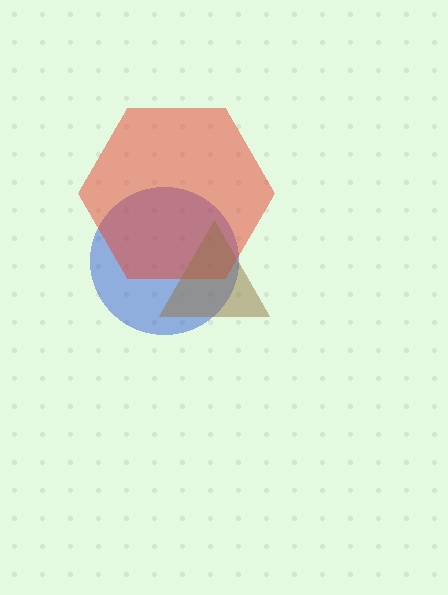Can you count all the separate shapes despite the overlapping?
Yes, there are 3 separate shapes.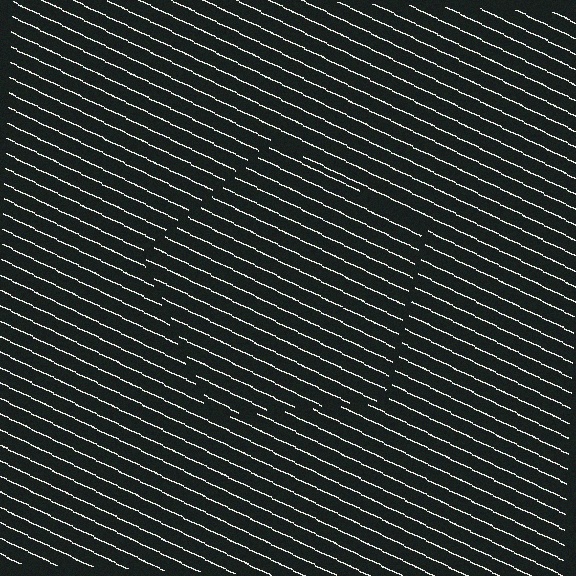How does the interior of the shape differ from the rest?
The interior of the shape contains the same grating, shifted by half a period — the contour is defined by the phase discontinuity where line-ends from the inner and outer gratings abut.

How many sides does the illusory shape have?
5 sides — the line-ends trace a pentagon.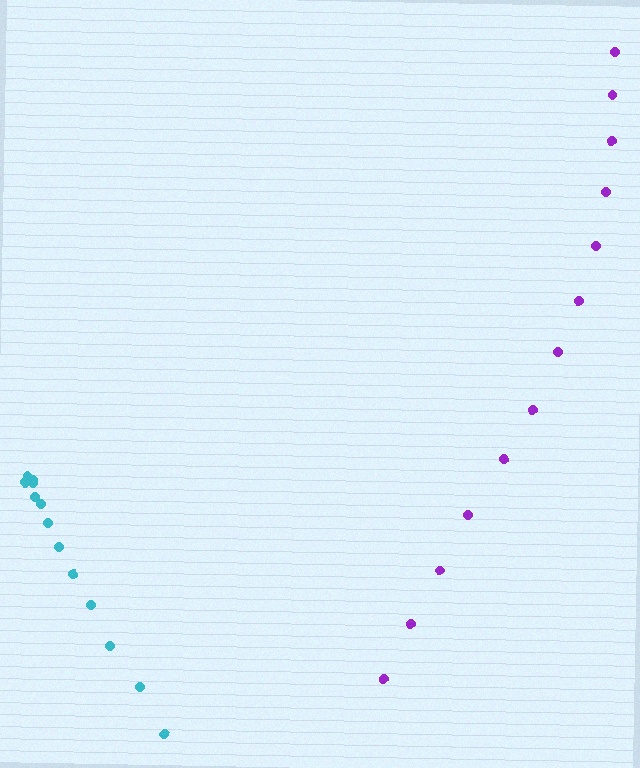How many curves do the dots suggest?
There are 2 distinct paths.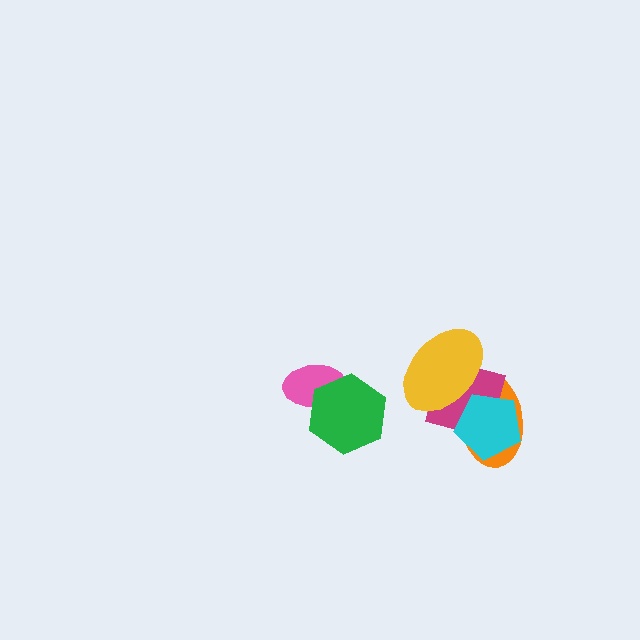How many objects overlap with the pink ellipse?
1 object overlaps with the pink ellipse.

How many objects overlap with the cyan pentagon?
3 objects overlap with the cyan pentagon.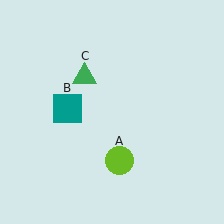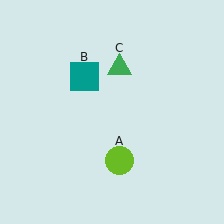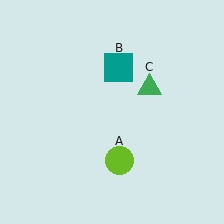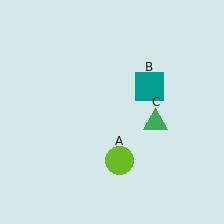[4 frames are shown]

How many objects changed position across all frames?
2 objects changed position: teal square (object B), green triangle (object C).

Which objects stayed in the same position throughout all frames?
Lime circle (object A) remained stationary.